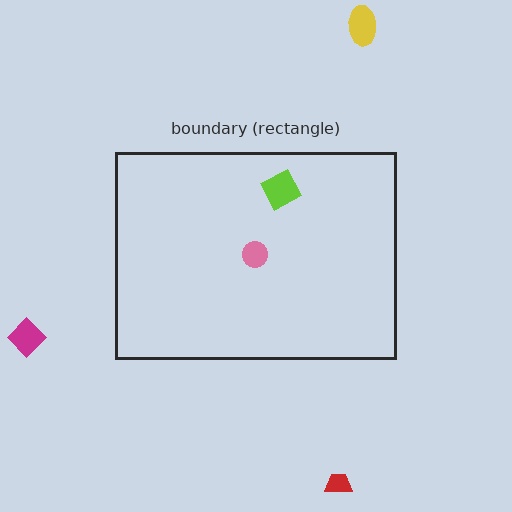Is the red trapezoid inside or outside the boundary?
Outside.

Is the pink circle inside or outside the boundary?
Inside.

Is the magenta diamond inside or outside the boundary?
Outside.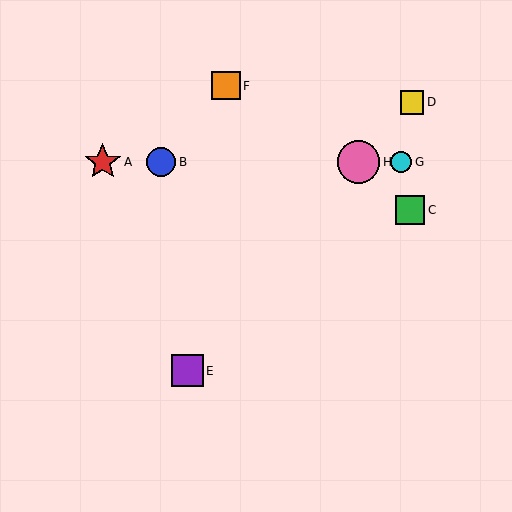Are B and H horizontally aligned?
Yes, both are at y≈162.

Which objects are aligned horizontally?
Objects A, B, G, H are aligned horizontally.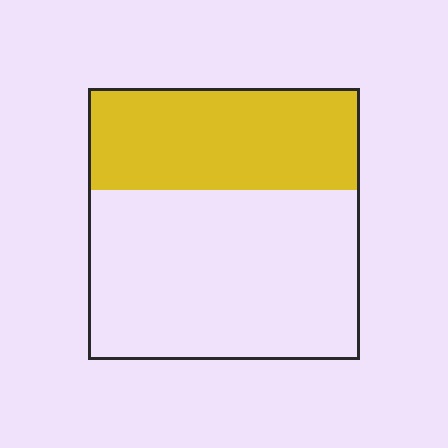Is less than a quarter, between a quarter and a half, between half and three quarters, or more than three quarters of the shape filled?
Between a quarter and a half.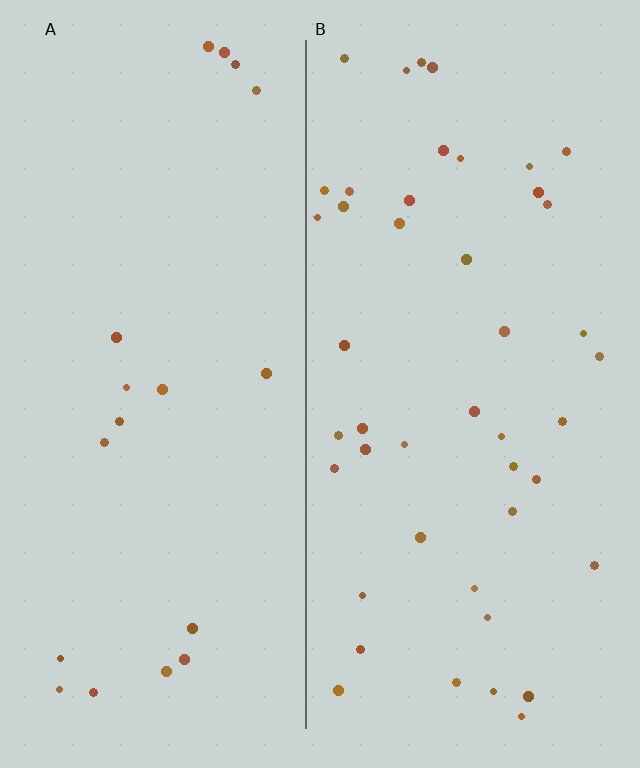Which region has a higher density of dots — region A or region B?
B (the right).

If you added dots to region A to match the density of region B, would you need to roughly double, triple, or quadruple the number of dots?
Approximately double.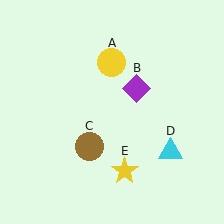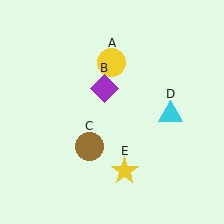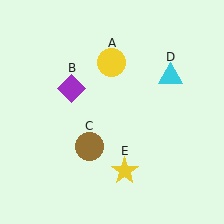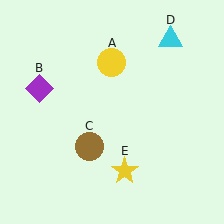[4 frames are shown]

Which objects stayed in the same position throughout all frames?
Yellow circle (object A) and brown circle (object C) and yellow star (object E) remained stationary.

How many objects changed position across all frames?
2 objects changed position: purple diamond (object B), cyan triangle (object D).